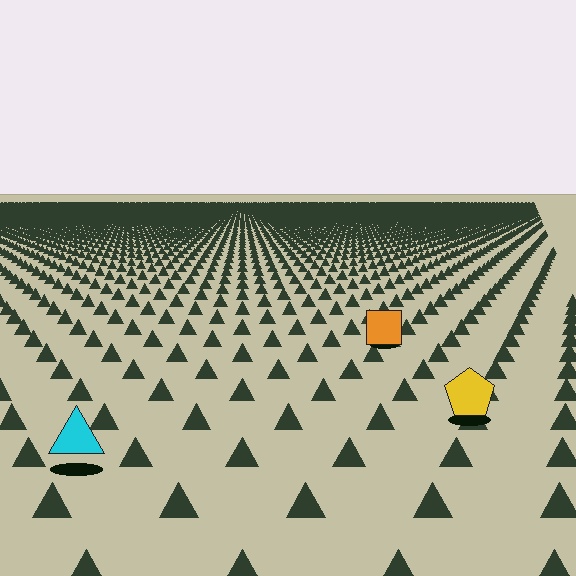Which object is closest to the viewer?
The cyan triangle is closest. The texture marks near it are larger and more spread out.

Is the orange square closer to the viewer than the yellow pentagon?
No. The yellow pentagon is closer — you can tell from the texture gradient: the ground texture is coarser near it.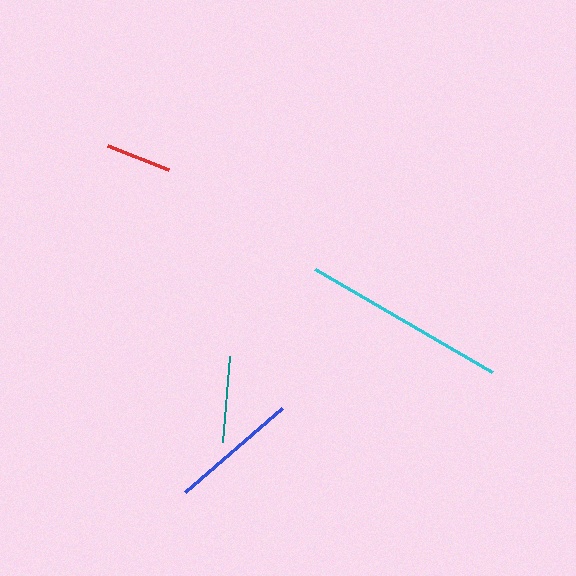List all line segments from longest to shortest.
From longest to shortest: cyan, blue, teal, red.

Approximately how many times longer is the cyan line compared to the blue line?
The cyan line is approximately 1.6 times the length of the blue line.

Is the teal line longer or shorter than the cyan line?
The cyan line is longer than the teal line.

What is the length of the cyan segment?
The cyan segment is approximately 204 pixels long.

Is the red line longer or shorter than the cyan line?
The cyan line is longer than the red line.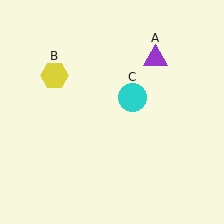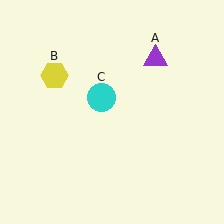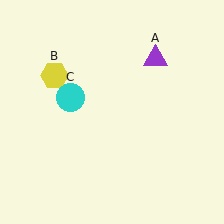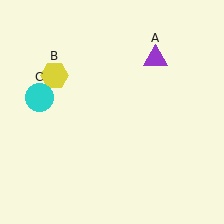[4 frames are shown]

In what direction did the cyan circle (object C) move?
The cyan circle (object C) moved left.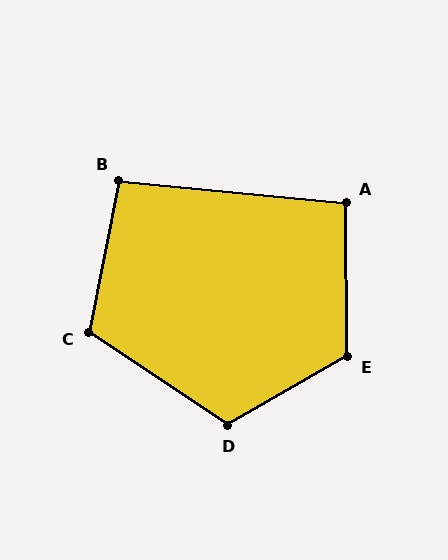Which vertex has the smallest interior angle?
B, at approximately 96 degrees.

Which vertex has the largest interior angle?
E, at approximately 120 degrees.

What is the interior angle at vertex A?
Approximately 96 degrees (obtuse).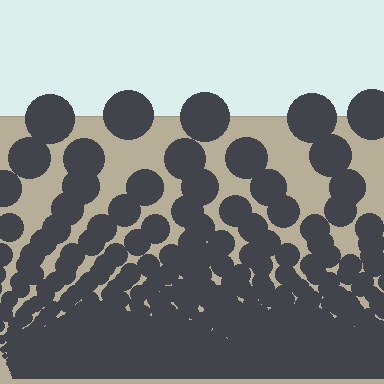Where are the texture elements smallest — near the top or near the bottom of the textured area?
Near the bottom.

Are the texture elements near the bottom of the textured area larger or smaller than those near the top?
Smaller. The gradient is inverted — elements near the bottom are smaller and denser.